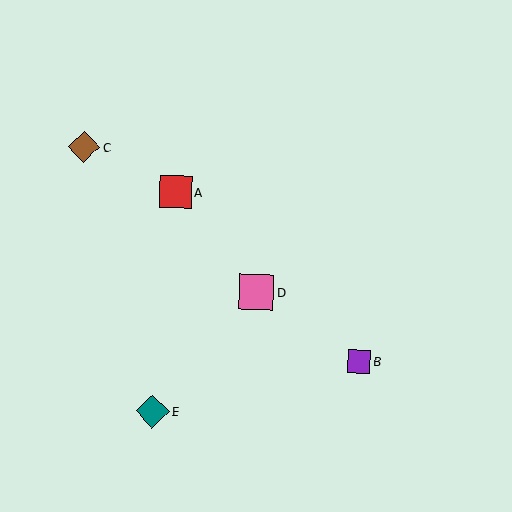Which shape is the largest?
The pink square (labeled D) is the largest.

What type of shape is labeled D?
Shape D is a pink square.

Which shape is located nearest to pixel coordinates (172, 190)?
The red square (labeled A) at (175, 192) is nearest to that location.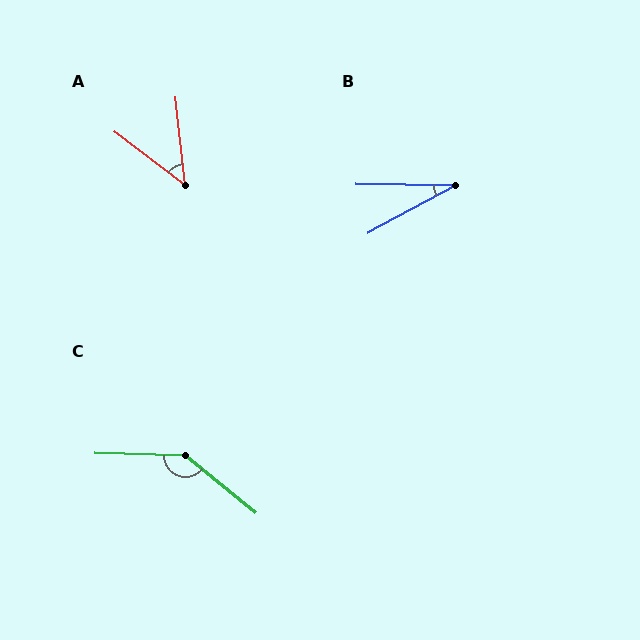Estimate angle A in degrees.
Approximately 46 degrees.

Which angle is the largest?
C, at approximately 142 degrees.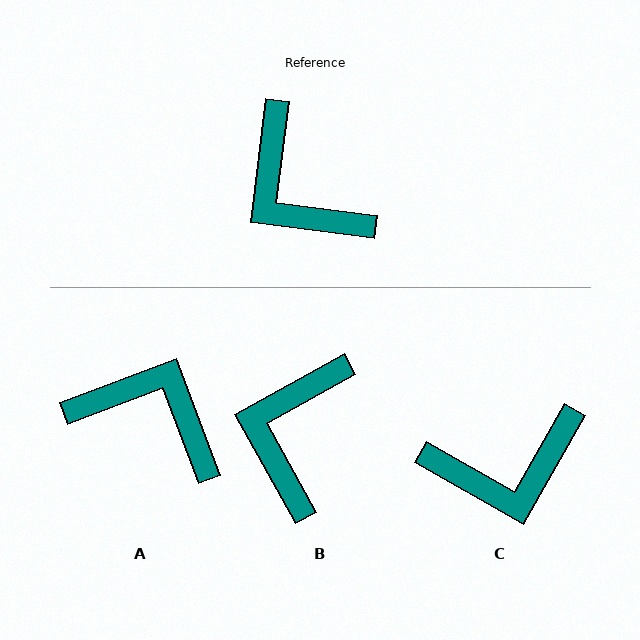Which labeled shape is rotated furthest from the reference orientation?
A, about 152 degrees away.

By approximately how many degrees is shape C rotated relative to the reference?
Approximately 67 degrees counter-clockwise.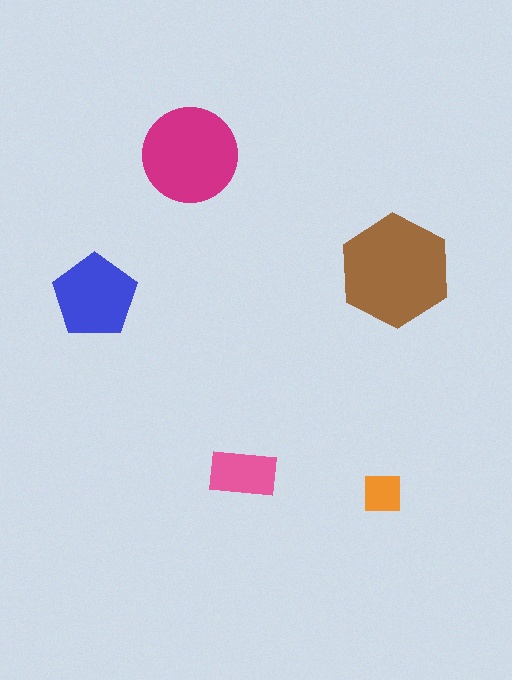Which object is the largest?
The brown hexagon.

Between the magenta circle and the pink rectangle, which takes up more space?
The magenta circle.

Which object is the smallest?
The orange square.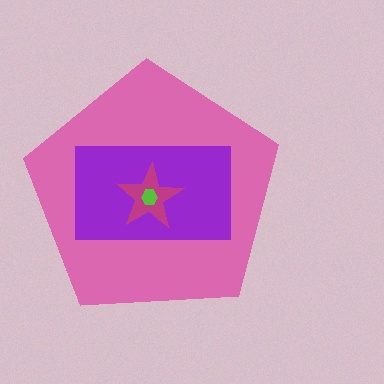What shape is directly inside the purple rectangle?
The magenta star.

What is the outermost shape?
The pink pentagon.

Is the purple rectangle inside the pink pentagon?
Yes.